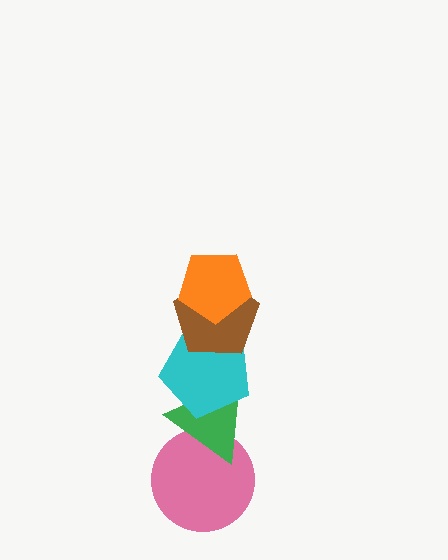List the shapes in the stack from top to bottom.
From top to bottom: the orange pentagon, the brown pentagon, the cyan pentagon, the green triangle, the pink circle.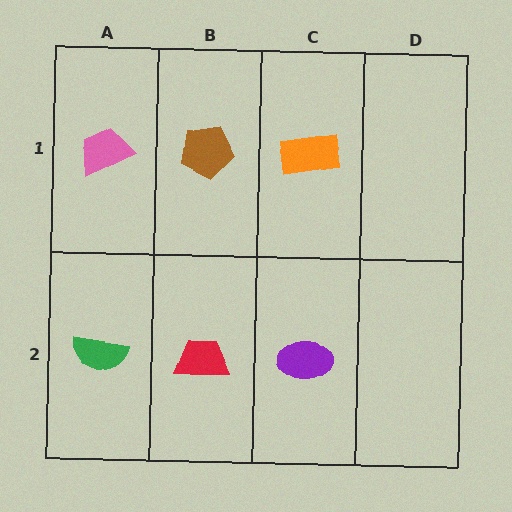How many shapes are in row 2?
3 shapes.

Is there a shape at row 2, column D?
No, that cell is empty.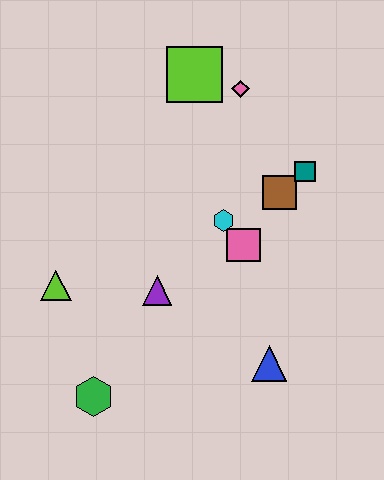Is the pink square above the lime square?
No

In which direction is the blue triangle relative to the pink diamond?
The blue triangle is below the pink diamond.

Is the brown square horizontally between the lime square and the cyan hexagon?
No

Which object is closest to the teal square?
The brown square is closest to the teal square.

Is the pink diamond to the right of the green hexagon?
Yes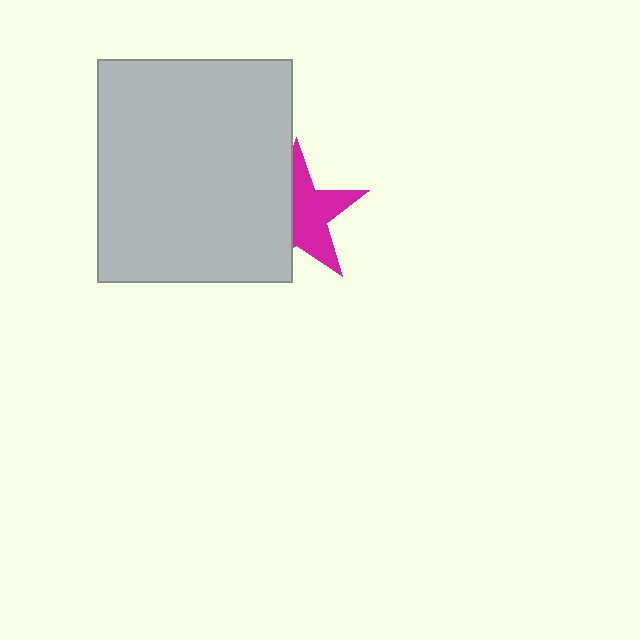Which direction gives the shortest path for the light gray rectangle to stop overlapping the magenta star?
Moving left gives the shortest separation.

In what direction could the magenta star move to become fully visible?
The magenta star could move right. That would shift it out from behind the light gray rectangle entirely.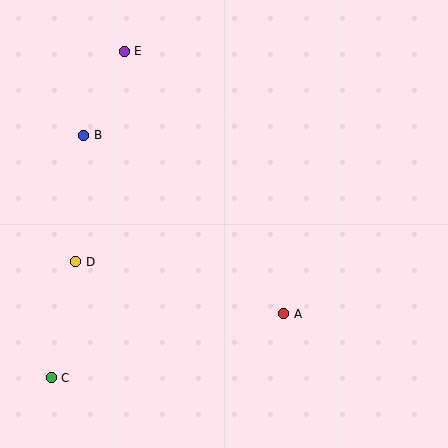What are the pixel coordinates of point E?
Point E is at (124, 51).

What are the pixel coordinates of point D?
Point D is at (76, 262).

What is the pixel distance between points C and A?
The distance between C and A is 241 pixels.